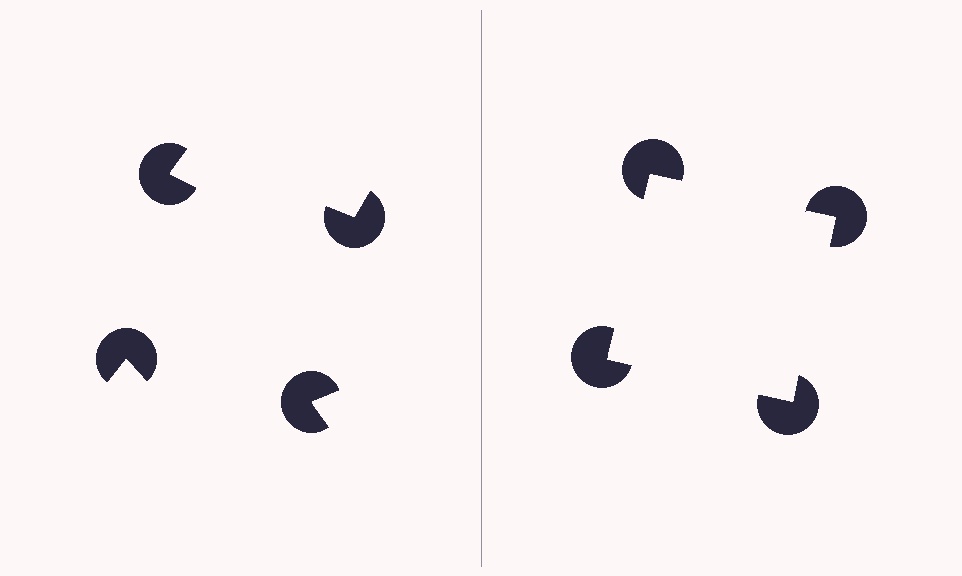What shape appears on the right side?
An illusory square.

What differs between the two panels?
The pac-man discs are positioned identically on both sides; only the wedge orientations differ. On the right they align to a square; on the left they are misaligned.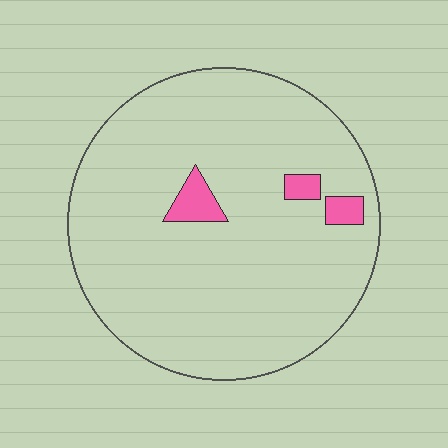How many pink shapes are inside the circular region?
3.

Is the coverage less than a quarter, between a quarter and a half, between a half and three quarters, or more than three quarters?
Less than a quarter.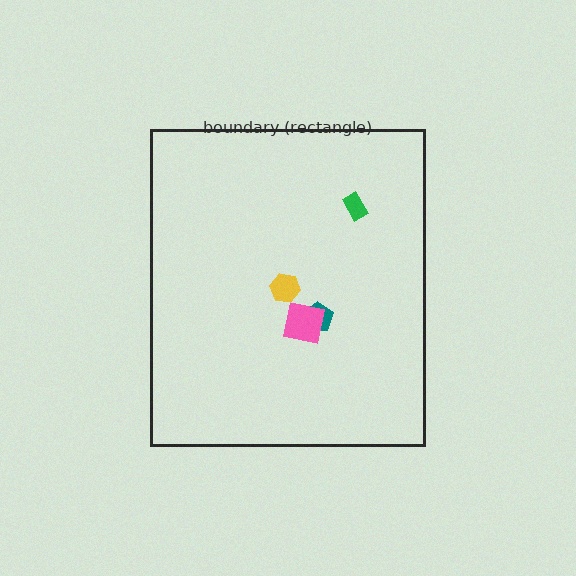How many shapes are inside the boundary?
4 inside, 0 outside.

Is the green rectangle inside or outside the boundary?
Inside.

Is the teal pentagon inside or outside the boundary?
Inside.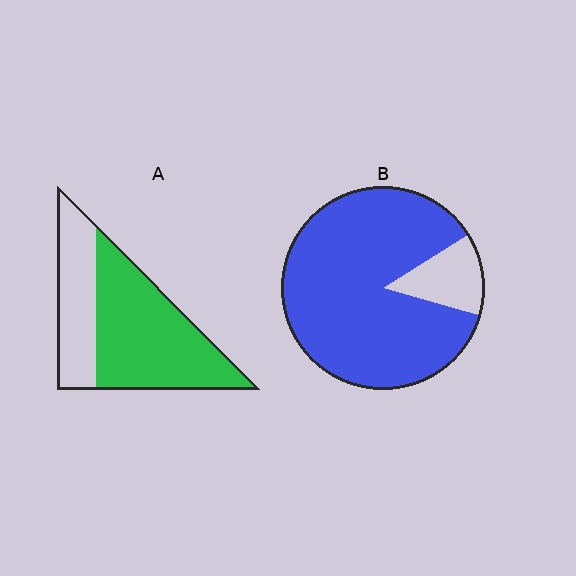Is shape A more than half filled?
Yes.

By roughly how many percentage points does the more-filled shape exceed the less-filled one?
By roughly 20 percentage points (B over A).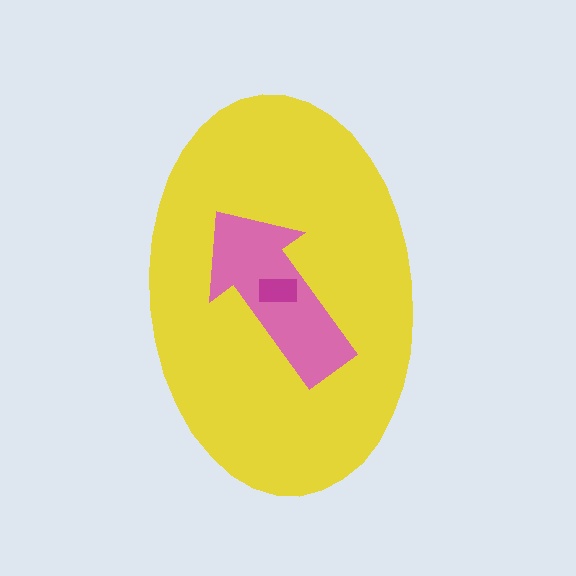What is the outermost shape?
The yellow ellipse.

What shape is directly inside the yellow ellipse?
The pink arrow.